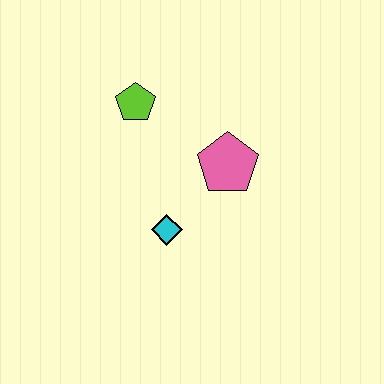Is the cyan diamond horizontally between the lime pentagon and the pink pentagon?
Yes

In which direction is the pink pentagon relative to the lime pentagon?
The pink pentagon is to the right of the lime pentagon.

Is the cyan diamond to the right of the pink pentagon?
No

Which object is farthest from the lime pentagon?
The cyan diamond is farthest from the lime pentagon.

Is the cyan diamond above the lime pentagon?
No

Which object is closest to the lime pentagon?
The pink pentagon is closest to the lime pentagon.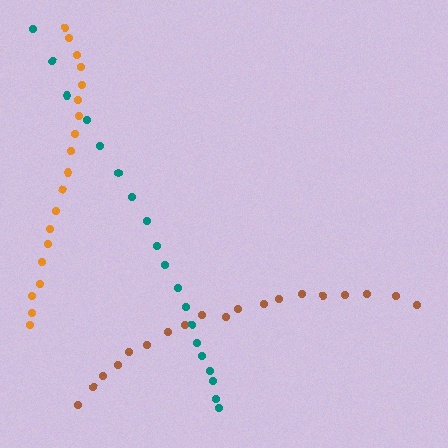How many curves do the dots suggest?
There are 3 distinct paths.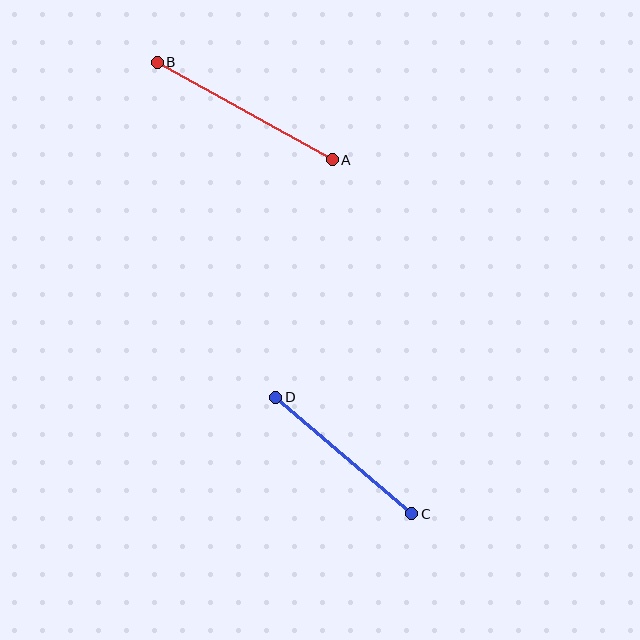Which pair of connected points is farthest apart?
Points A and B are farthest apart.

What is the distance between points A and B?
The distance is approximately 200 pixels.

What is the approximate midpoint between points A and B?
The midpoint is at approximately (245, 111) pixels.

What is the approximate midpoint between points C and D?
The midpoint is at approximately (344, 455) pixels.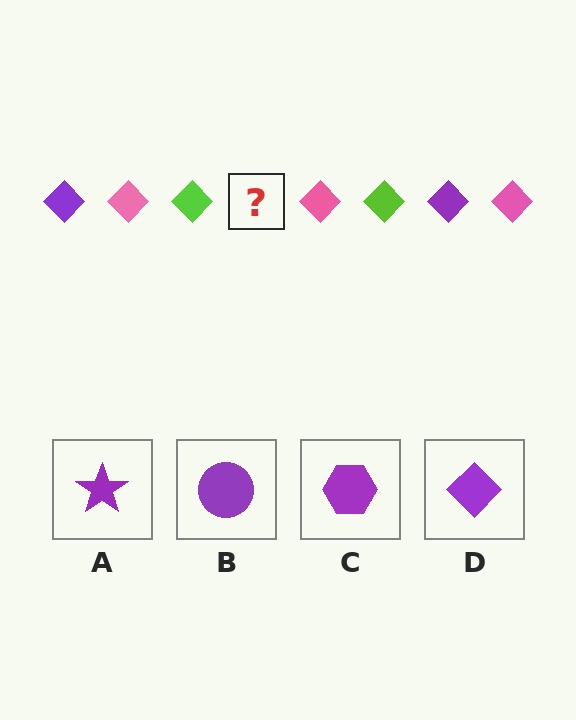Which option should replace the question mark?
Option D.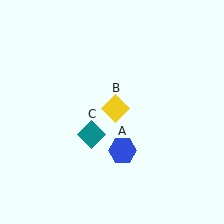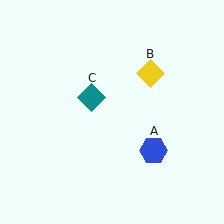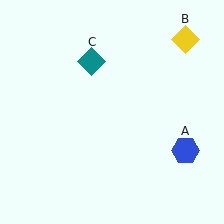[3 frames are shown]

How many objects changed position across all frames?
3 objects changed position: blue hexagon (object A), yellow diamond (object B), teal diamond (object C).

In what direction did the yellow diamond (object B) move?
The yellow diamond (object B) moved up and to the right.